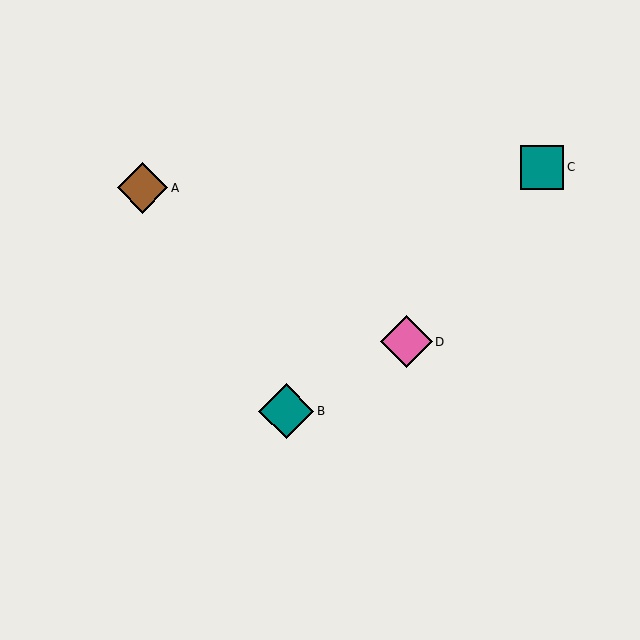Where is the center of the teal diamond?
The center of the teal diamond is at (286, 411).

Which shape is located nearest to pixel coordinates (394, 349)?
The pink diamond (labeled D) at (406, 342) is nearest to that location.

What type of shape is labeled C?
Shape C is a teal square.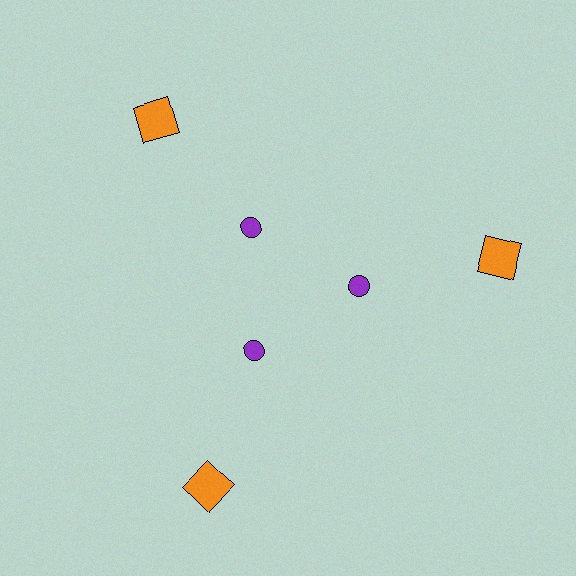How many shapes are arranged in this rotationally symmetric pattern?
There are 6 shapes, arranged in 3 groups of 2.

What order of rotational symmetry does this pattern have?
This pattern has 3-fold rotational symmetry.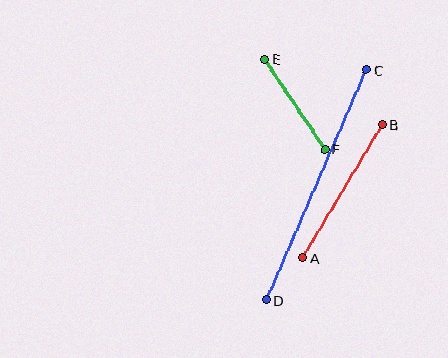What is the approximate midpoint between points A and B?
The midpoint is at approximately (343, 191) pixels.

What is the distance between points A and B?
The distance is approximately 155 pixels.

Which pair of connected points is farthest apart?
Points C and D are farthest apart.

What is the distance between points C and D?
The distance is approximately 251 pixels.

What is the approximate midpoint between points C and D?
The midpoint is at approximately (316, 185) pixels.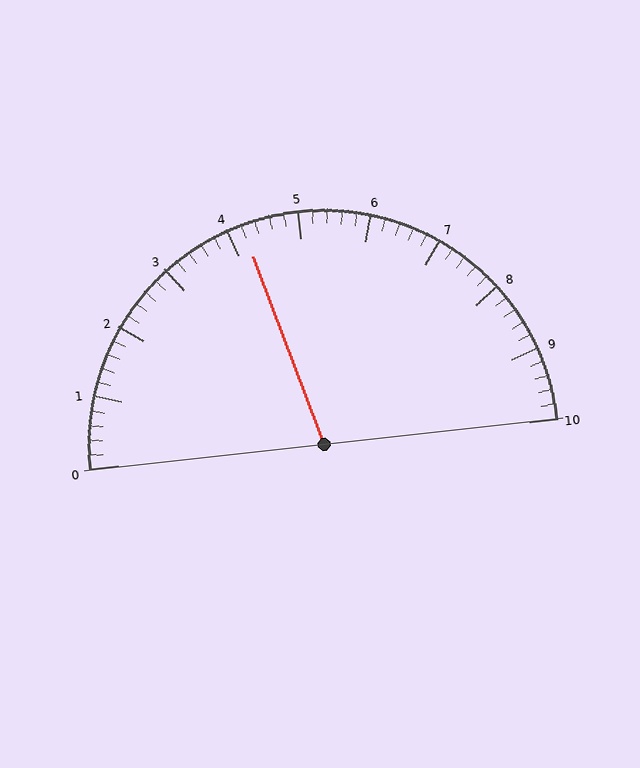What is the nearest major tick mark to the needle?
The nearest major tick mark is 4.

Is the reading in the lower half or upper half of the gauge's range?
The reading is in the lower half of the range (0 to 10).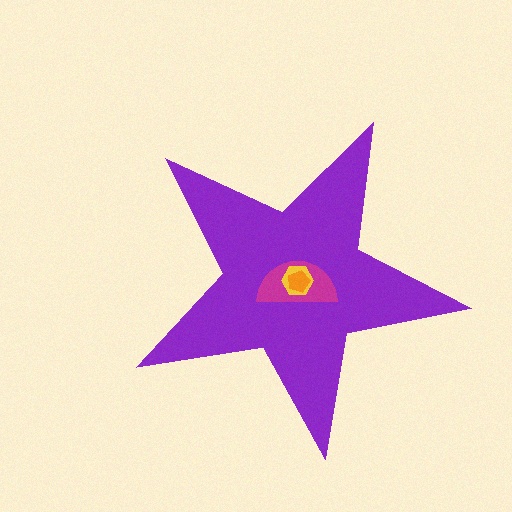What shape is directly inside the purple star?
The magenta semicircle.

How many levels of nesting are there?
4.